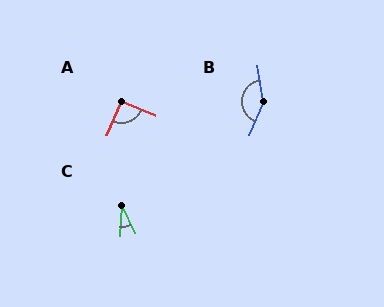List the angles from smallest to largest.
C (29°), A (92°), B (148°).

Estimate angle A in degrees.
Approximately 92 degrees.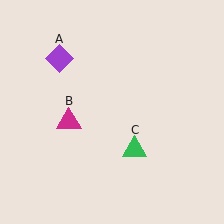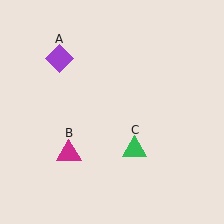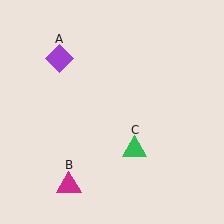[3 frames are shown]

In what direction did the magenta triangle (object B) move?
The magenta triangle (object B) moved down.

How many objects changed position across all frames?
1 object changed position: magenta triangle (object B).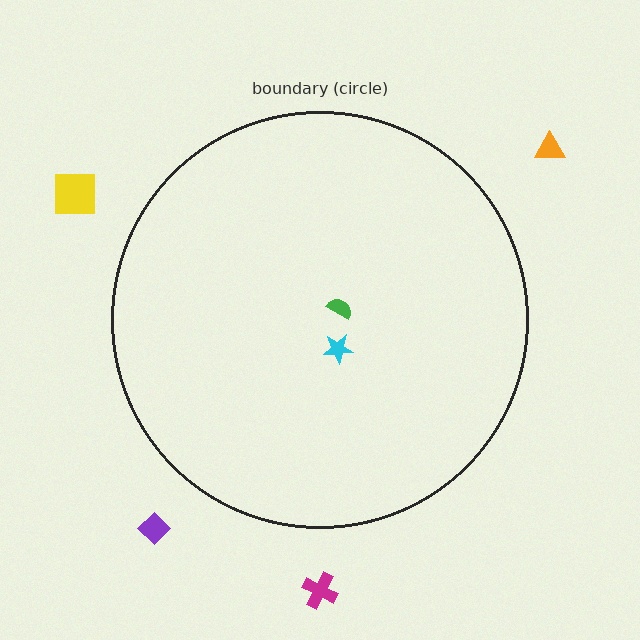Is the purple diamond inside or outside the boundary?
Outside.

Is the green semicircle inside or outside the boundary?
Inside.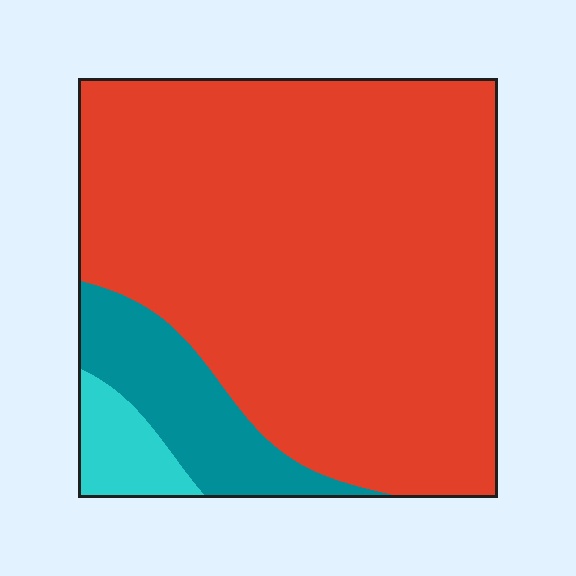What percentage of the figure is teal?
Teal takes up about one eighth (1/8) of the figure.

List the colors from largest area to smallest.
From largest to smallest: red, teal, cyan.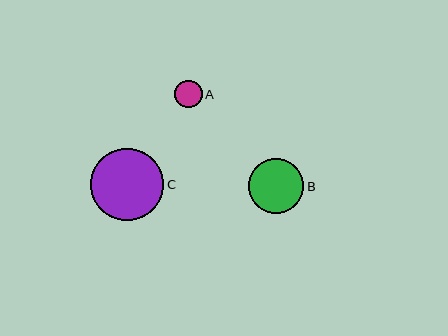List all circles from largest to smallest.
From largest to smallest: C, B, A.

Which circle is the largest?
Circle C is the largest with a size of approximately 73 pixels.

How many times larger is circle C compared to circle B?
Circle C is approximately 1.3 times the size of circle B.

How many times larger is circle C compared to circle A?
Circle C is approximately 2.7 times the size of circle A.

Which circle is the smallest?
Circle A is the smallest with a size of approximately 27 pixels.